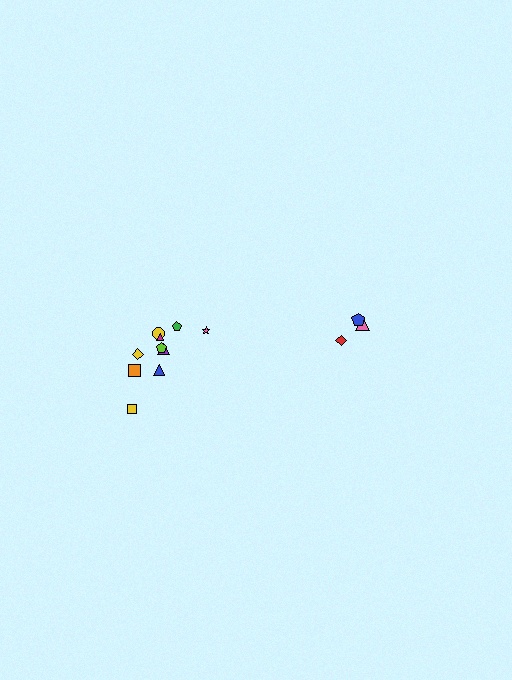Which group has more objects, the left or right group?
The left group.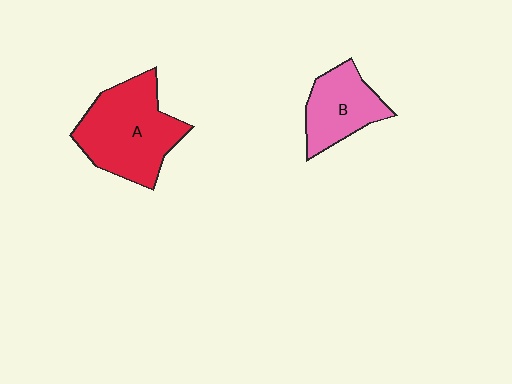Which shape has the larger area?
Shape A (red).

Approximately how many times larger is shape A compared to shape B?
Approximately 1.6 times.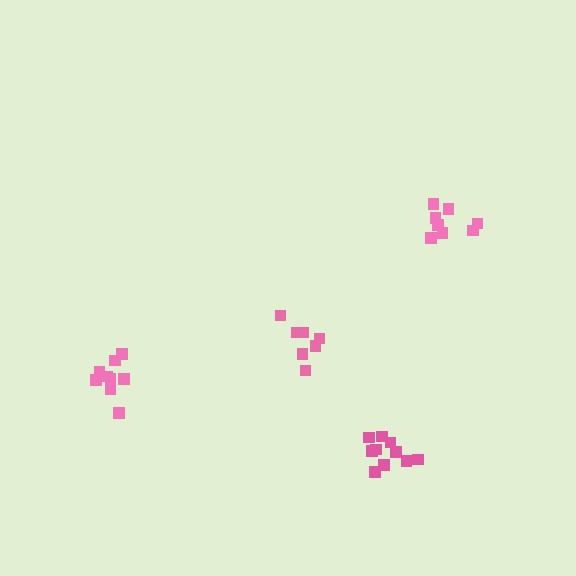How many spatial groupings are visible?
There are 4 spatial groupings.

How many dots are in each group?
Group 1: 8 dots, Group 2: 7 dots, Group 3: 10 dots, Group 4: 9 dots (34 total).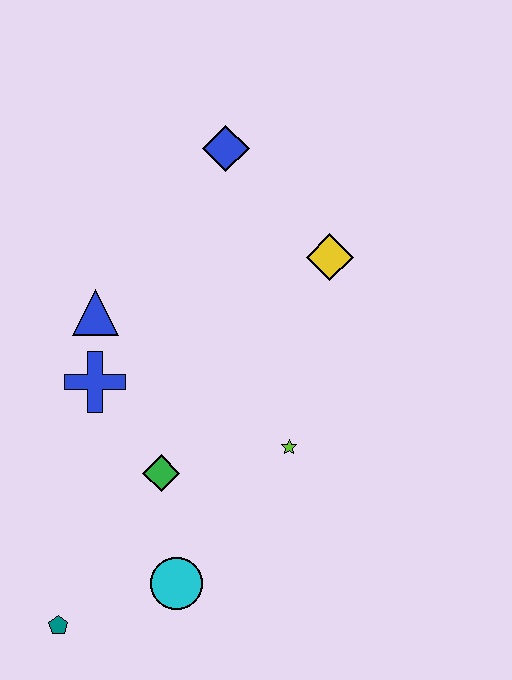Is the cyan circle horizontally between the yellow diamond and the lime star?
No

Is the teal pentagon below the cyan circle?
Yes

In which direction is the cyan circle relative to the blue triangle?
The cyan circle is below the blue triangle.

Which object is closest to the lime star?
The green diamond is closest to the lime star.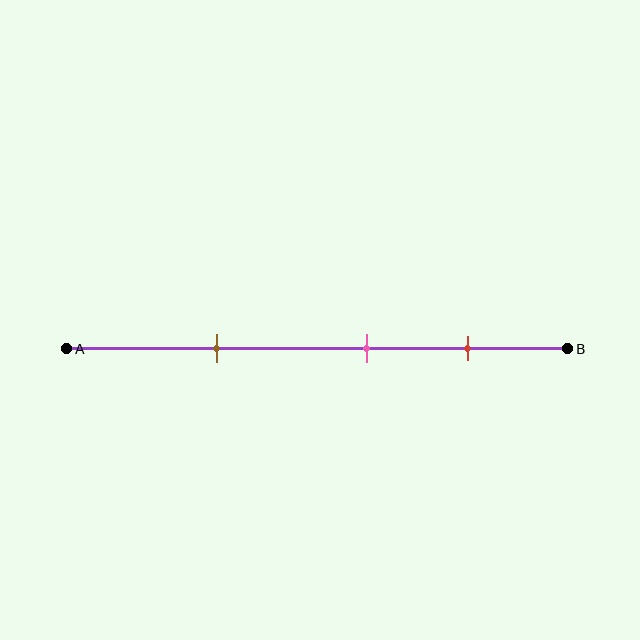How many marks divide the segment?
There are 3 marks dividing the segment.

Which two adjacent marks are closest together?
The pink and red marks are the closest adjacent pair.